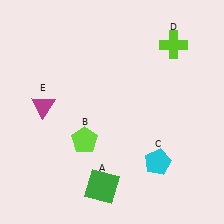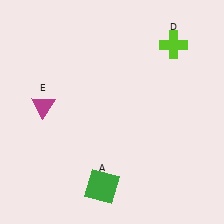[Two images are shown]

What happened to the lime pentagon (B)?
The lime pentagon (B) was removed in Image 2. It was in the bottom-left area of Image 1.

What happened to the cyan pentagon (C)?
The cyan pentagon (C) was removed in Image 2. It was in the bottom-right area of Image 1.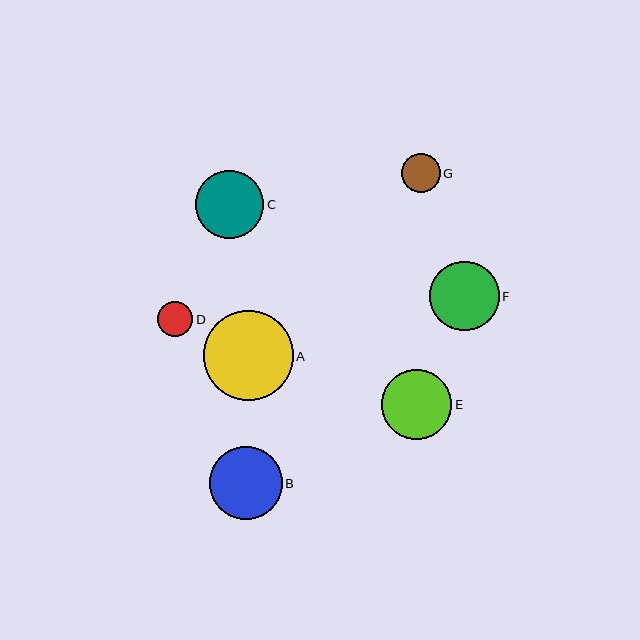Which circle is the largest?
Circle A is the largest with a size of approximately 89 pixels.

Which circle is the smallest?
Circle D is the smallest with a size of approximately 35 pixels.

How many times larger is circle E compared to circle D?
Circle E is approximately 2.0 times the size of circle D.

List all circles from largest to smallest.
From largest to smallest: A, B, E, F, C, G, D.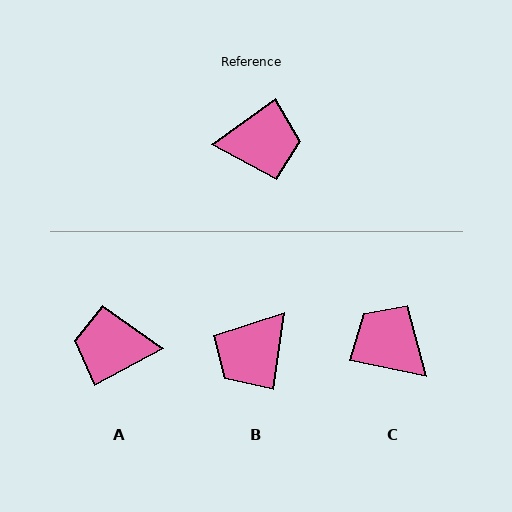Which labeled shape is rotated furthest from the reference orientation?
A, about 174 degrees away.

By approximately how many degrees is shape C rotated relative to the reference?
Approximately 133 degrees counter-clockwise.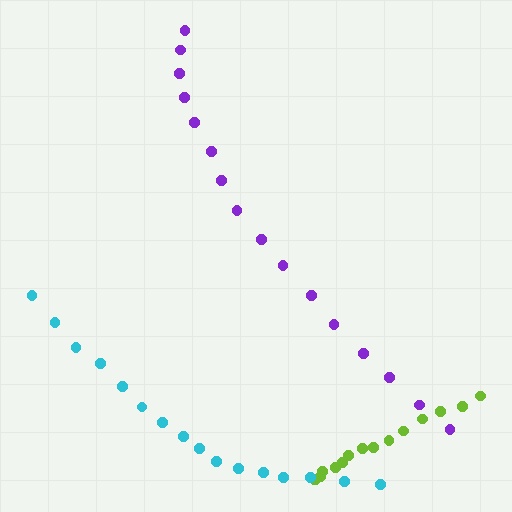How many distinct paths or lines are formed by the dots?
There are 3 distinct paths.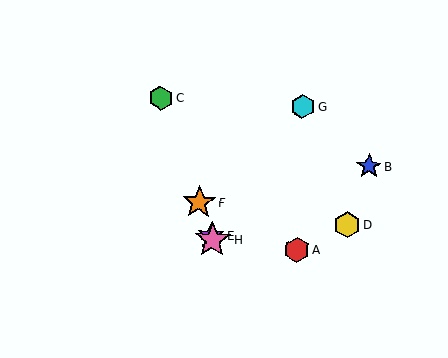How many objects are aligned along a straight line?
4 objects (C, E, F, H) are aligned along a straight line.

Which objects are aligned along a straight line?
Objects C, E, F, H are aligned along a straight line.